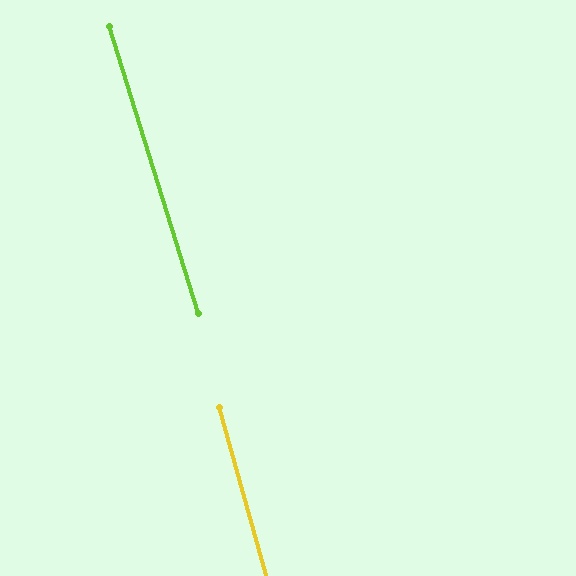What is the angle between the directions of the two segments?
Approximately 2 degrees.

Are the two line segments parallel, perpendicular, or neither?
Parallel — their directions differ by only 1.8°.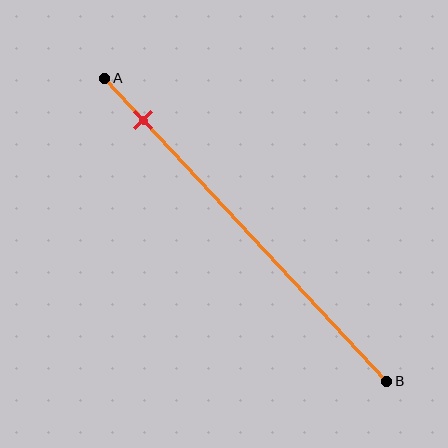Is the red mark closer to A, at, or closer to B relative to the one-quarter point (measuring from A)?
The red mark is closer to point A than the one-quarter point of segment AB.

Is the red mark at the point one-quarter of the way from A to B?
No, the mark is at about 15% from A, not at the 25% one-quarter point.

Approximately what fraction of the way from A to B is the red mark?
The red mark is approximately 15% of the way from A to B.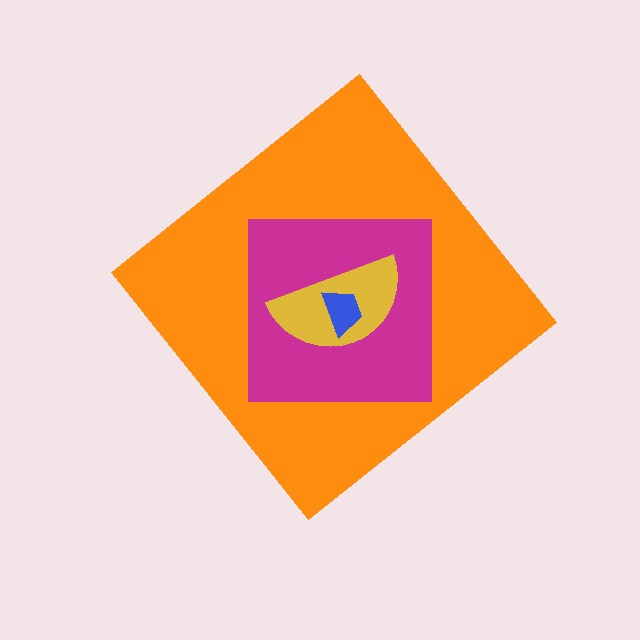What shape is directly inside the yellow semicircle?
The blue trapezoid.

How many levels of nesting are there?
4.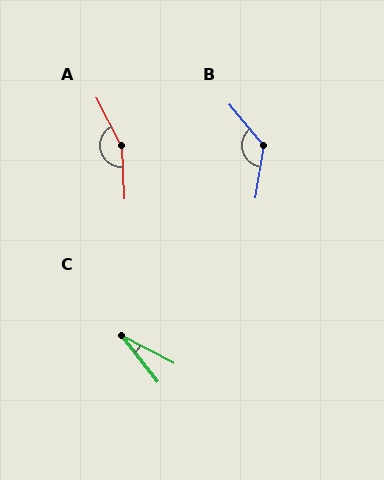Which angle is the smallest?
C, at approximately 25 degrees.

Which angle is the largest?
A, at approximately 155 degrees.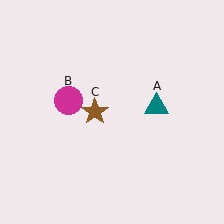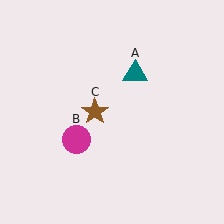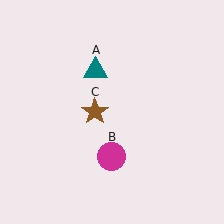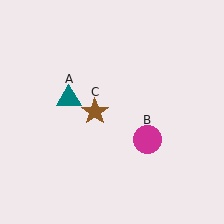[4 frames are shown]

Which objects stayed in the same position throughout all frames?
Brown star (object C) remained stationary.